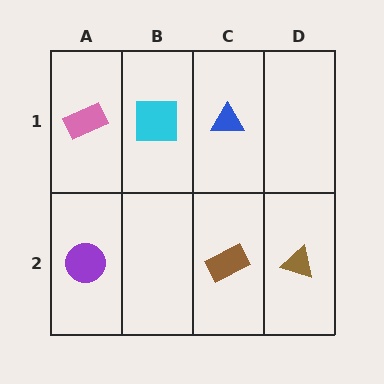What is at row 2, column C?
A brown rectangle.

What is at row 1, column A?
A pink rectangle.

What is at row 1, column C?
A blue triangle.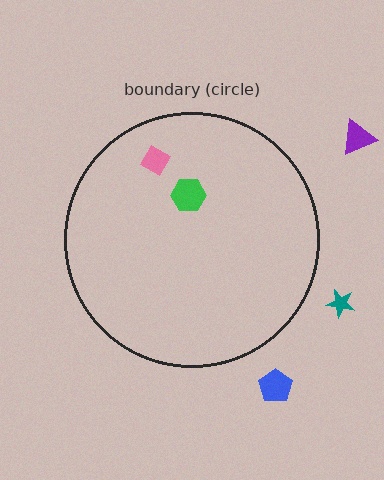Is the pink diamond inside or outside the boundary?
Inside.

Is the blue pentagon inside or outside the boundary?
Outside.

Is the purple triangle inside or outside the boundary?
Outside.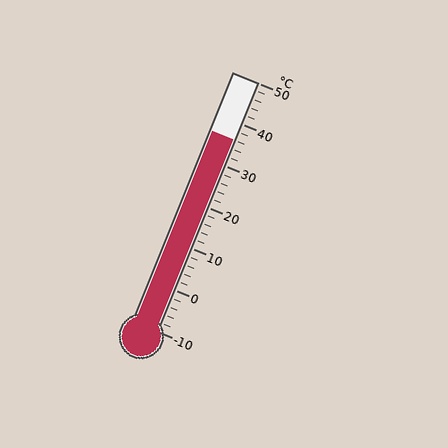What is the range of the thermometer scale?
The thermometer scale ranges from -10°C to 50°C.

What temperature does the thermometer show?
The thermometer shows approximately 36°C.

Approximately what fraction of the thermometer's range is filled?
The thermometer is filled to approximately 75% of its range.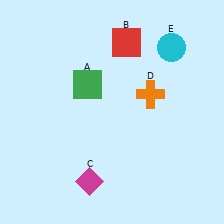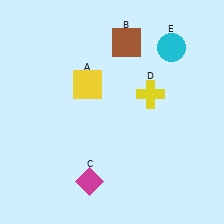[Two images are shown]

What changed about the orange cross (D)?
In Image 1, D is orange. In Image 2, it changed to yellow.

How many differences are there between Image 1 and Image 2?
There are 3 differences between the two images.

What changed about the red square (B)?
In Image 1, B is red. In Image 2, it changed to brown.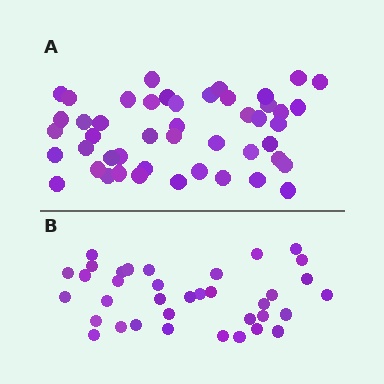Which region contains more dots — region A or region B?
Region A (the top region) has more dots.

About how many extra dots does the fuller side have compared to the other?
Region A has roughly 12 or so more dots than region B.